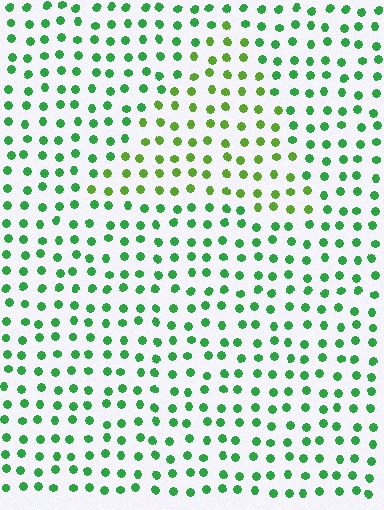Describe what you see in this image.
The image is filled with small green elements in a uniform arrangement. A triangle-shaped region is visible where the elements are tinted to a slightly different hue, forming a subtle color boundary.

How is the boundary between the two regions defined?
The boundary is defined purely by a slight shift in hue (about 34 degrees). Spacing, size, and orientation are identical on both sides.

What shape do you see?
I see a triangle.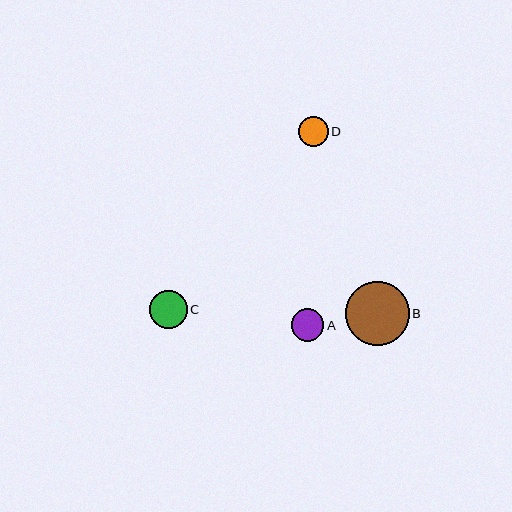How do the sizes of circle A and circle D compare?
Circle A and circle D are approximately the same size.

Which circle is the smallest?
Circle D is the smallest with a size of approximately 30 pixels.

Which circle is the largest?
Circle B is the largest with a size of approximately 63 pixels.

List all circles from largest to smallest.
From largest to smallest: B, C, A, D.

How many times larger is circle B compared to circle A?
Circle B is approximately 1.9 times the size of circle A.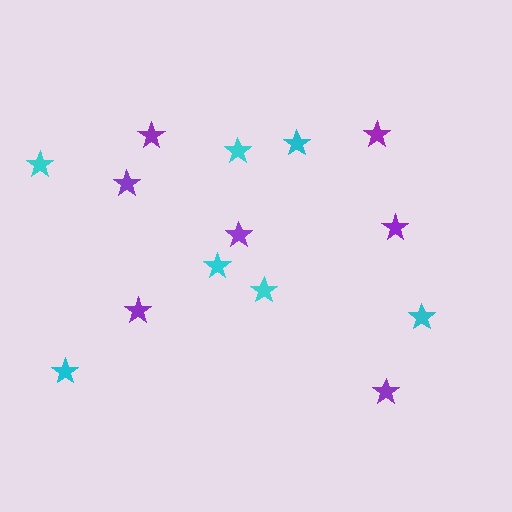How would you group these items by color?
There are 2 groups: one group of purple stars (7) and one group of cyan stars (7).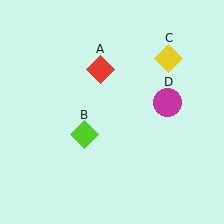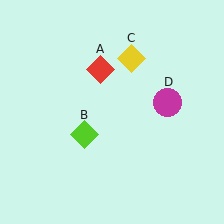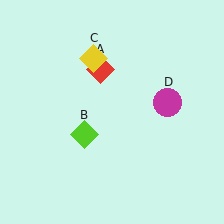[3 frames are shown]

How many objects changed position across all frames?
1 object changed position: yellow diamond (object C).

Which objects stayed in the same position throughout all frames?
Red diamond (object A) and lime diamond (object B) and magenta circle (object D) remained stationary.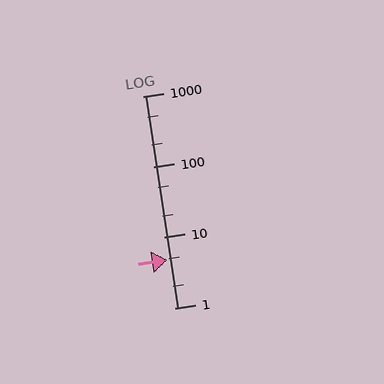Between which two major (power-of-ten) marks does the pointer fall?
The pointer is between 1 and 10.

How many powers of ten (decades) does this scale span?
The scale spans 3 decades, from 1 to 1000.